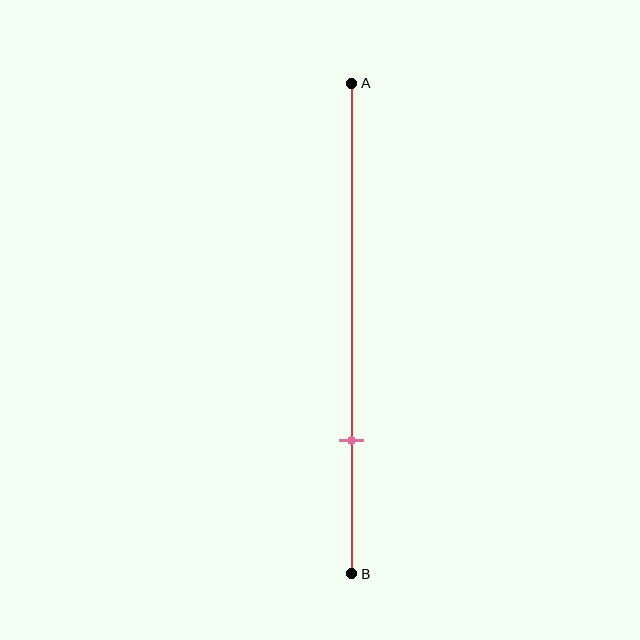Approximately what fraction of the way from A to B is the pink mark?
The pink mark is approximately 75% of the way from A to B.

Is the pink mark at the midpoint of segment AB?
No, the mark is at about 75% from A, not at the 50% midpoint.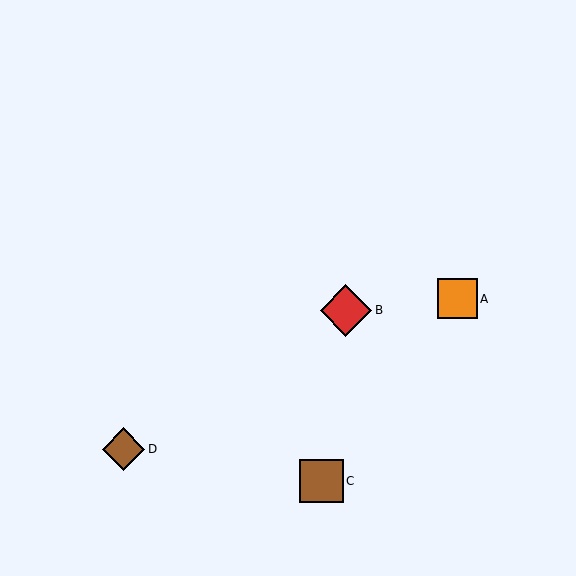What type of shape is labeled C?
Shape C is a brown square.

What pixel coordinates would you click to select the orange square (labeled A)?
Click at (457, 299) to select the orange square A.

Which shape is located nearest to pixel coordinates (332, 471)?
The brown square (labeled C) at (321, 481) is nearest to that location.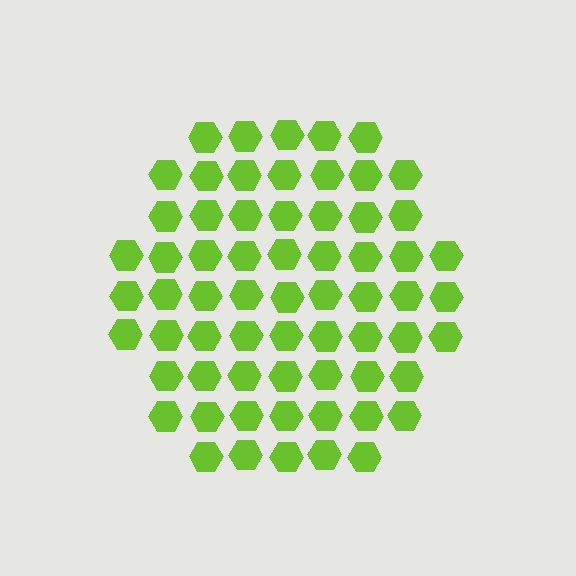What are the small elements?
The small elements are hexagons.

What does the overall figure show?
The overall figure shows a hexagon.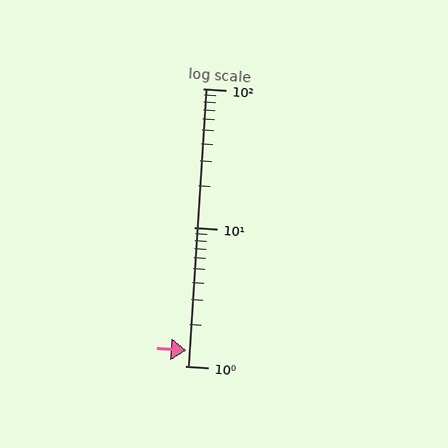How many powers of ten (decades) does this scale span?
The scale spans 2 decades, from 1 to 100.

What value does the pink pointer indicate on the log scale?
The pointer indicates approximately 1.3.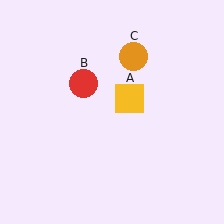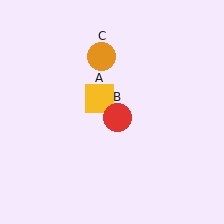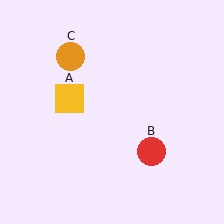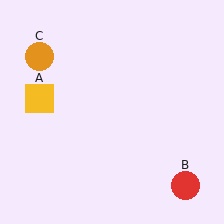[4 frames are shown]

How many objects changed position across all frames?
3 objects changed position: yellow square (object A), red circle (object B), orange circle (object C).